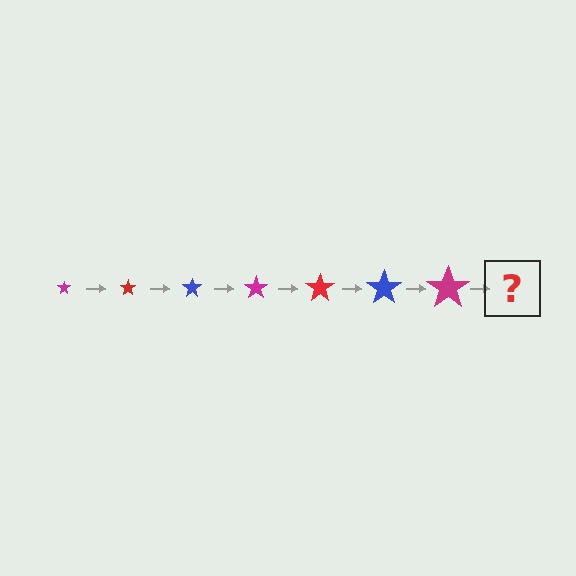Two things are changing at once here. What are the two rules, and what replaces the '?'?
The two rules are that the star grows larger each step and the color cycles through magenta, red, and blue. The '?' should be a red star, larger than the previous one.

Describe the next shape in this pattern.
It should be a red star, larger than the previous one.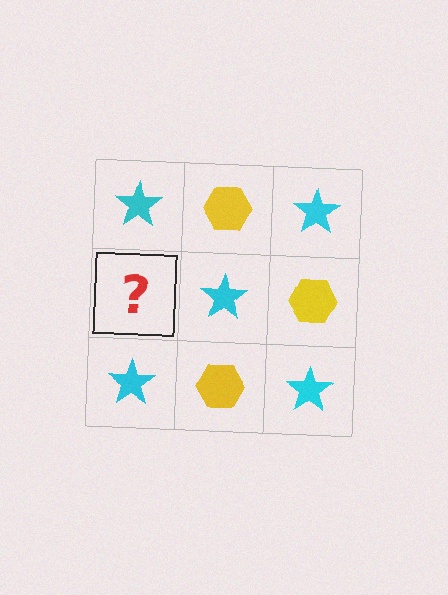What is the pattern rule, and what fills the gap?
The rule is that it alternates cyan star and yellow hexagon in a checkerboard pattern. The gap should be filled with a yellow hexagon.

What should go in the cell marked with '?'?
The missing cell should contain a yellow hexagon.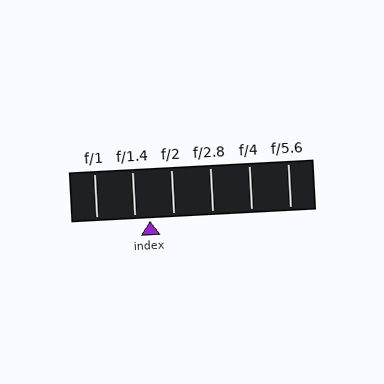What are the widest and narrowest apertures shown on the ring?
The widest aperture shown is f/1 and the narrowest is f/5.6.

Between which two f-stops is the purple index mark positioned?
The index mark is between f/1.4 and f/2.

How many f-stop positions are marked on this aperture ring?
There are 6 f-stop positions marked.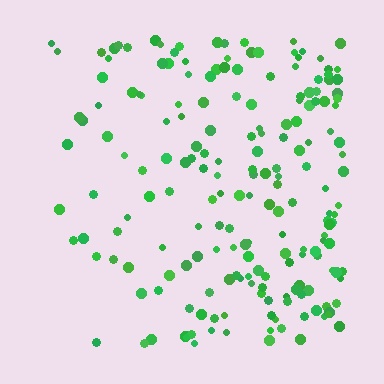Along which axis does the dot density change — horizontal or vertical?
Horizontal.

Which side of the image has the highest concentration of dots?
The right.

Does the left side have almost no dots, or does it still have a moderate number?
Still a moderate number, just noticeably fewer than the right.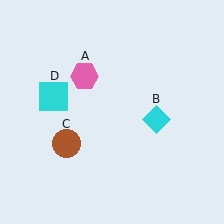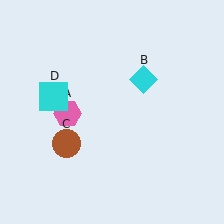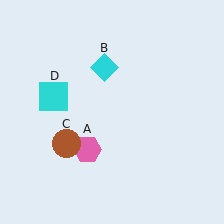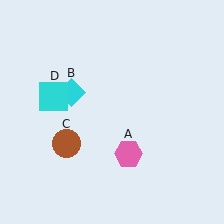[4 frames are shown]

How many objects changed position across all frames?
2 objects changed position: pink hexagon (object A), cyan diamond (object B).